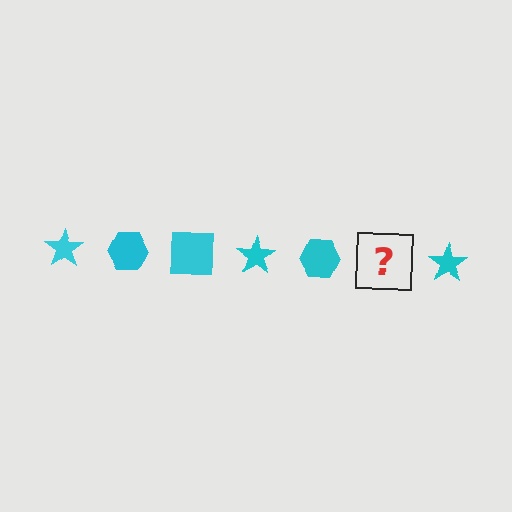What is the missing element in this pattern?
The missing element is a cyan square.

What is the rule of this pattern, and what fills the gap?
The rule is that the pattern cycles through star, hexagon, square shapes in cyan. The gap should be filled with a cyan square.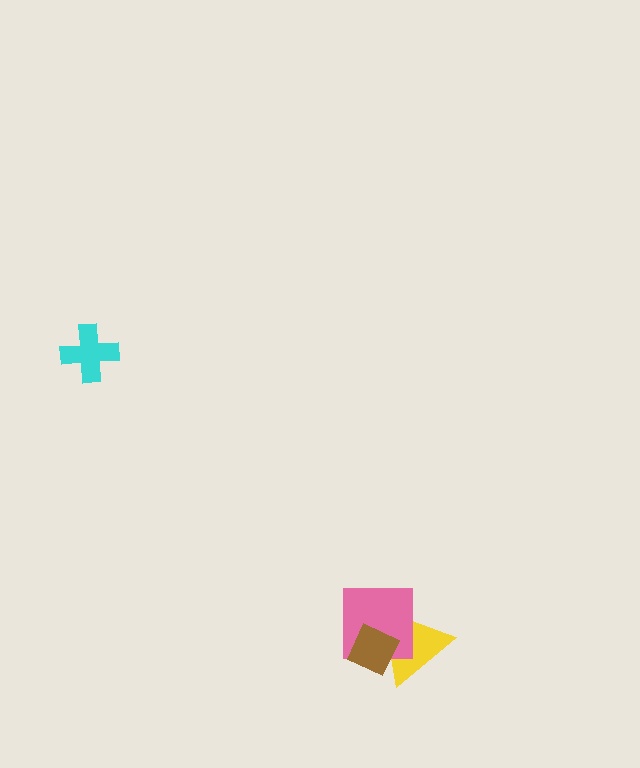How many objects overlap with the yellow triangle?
2 objects overlap with the yellow triangle.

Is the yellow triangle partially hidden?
Yes, it is partially covered by another shape.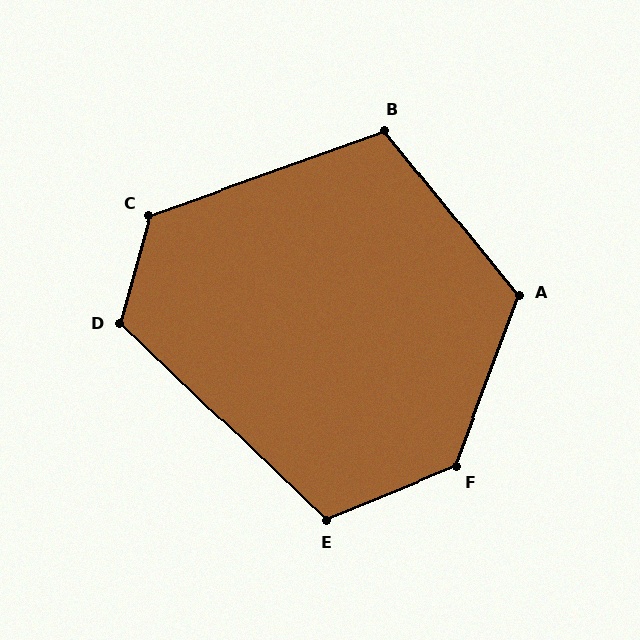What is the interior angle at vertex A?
Approximately 121 degrees (obtuse).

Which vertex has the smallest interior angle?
B, at approximately 109 degrees.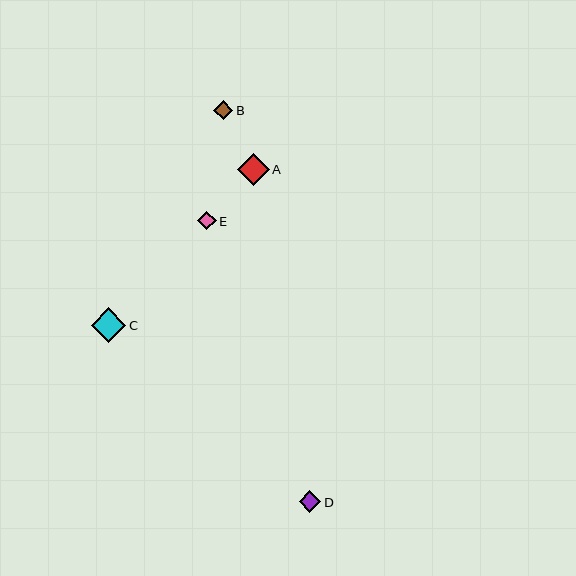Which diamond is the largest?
Diamond C is the largest with a size of approximately 34 pixels.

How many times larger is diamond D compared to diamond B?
Diamond D is approximately 1.1 times the size of diamond B.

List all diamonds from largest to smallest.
From largest to smallest: C, A, D, B, E.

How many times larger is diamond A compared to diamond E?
Diamond A is approximately 1.7 times the size of diamond E.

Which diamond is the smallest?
Diamond E is the smallest with a size of approximately 18 pixels.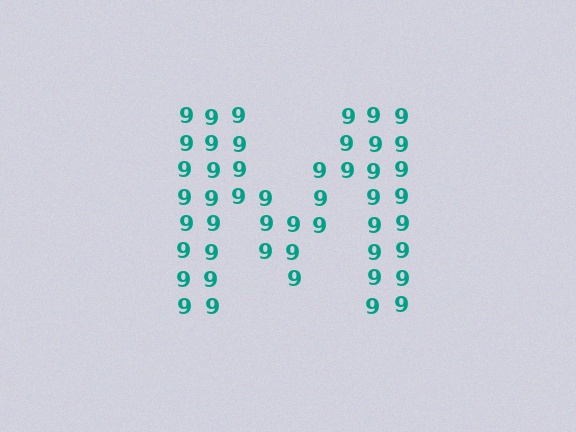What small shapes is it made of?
It is made of small digit 9's.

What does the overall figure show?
The overall figure shows the letter M.